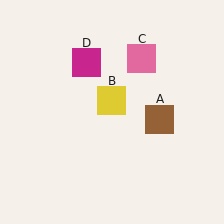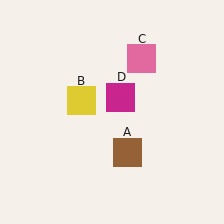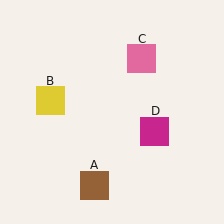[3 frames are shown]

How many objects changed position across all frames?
3 objects changed position: brown square (object A), yellow square (object B), magenta square (object D).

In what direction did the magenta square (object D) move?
The magenta square (object D) moved down and to the right.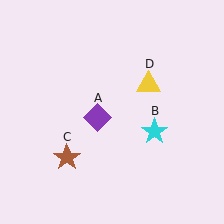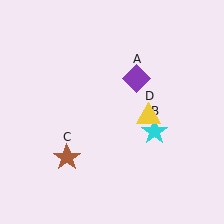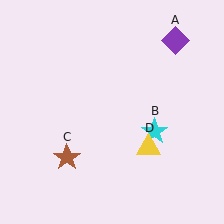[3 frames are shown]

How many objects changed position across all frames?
2 objects changed position: purple diamond (object A), yellow triangle (object D).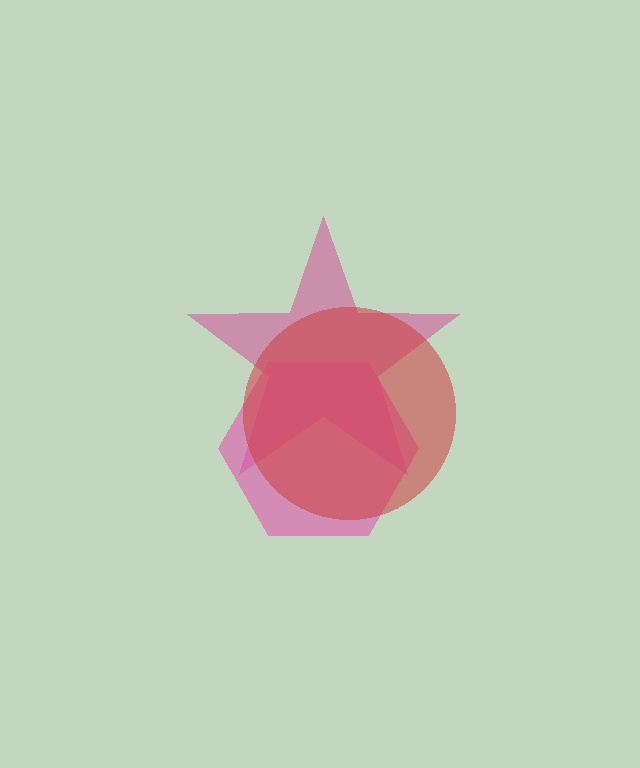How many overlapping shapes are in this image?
There are 3 overlapping shapes in the image.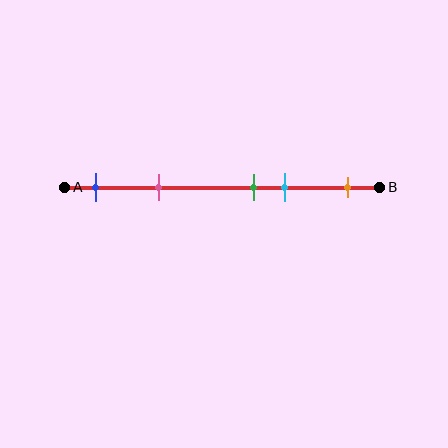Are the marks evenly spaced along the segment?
No, the marks are not evenly spaced.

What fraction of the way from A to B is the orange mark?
The orange mark is approximately 90% (0.9) of the way from A to B.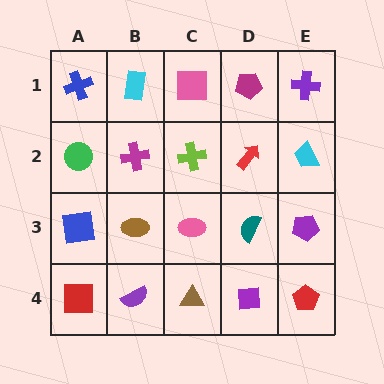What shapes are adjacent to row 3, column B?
A magenta cross (row 2, column B), a purple semicircle (row 4, column B), a blue square (row 3, column A), a pink ellipse (row 3, column C).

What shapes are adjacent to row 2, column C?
A pink square (row 1, column C), a pink ellipse (row 3, column C), a magenta cross (row 2, column B), a red arrow (row 2, column D).